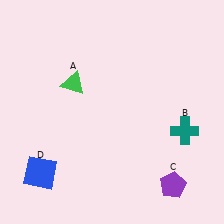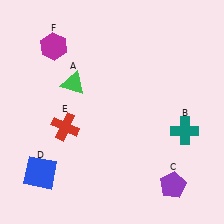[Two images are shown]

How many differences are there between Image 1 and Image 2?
There are 2 differences between the two images.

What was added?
A red cross (E), a magenta hexagon (F) were added in Image 2.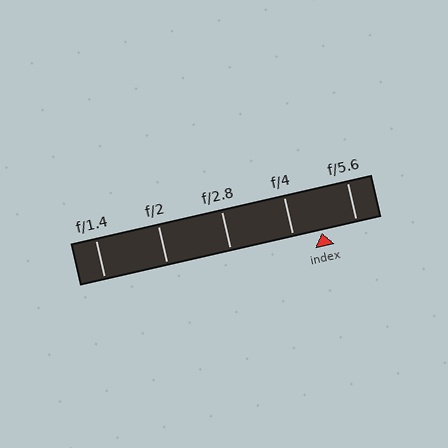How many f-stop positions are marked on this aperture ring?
There are 5 f-stop positions marked.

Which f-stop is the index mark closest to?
The index mark is closest to f/4.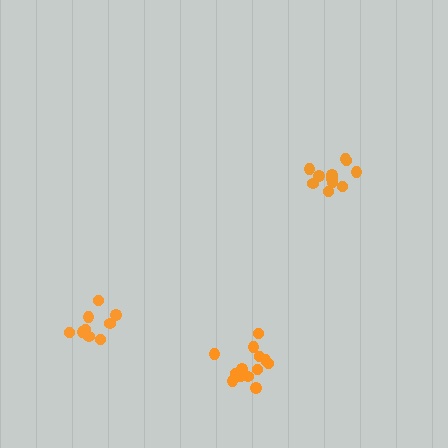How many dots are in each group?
Group 1: 9 dots, Group 2: 13 dots, Group 3: 11 dots (33 total).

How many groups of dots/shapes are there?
There are 3 groups.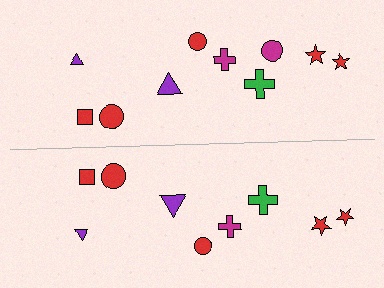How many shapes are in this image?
There are 19 shapes in this image.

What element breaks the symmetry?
A magenta circle is missing from the bottom side.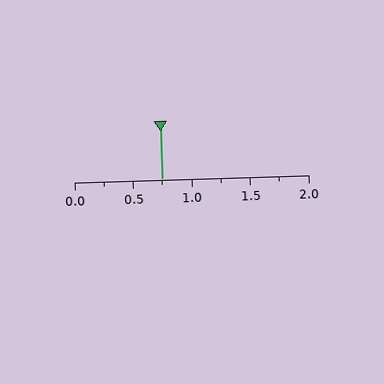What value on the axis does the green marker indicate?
The marker indicates approximately 0.75.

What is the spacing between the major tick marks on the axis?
The major ticks are spaced 0.5 apart.